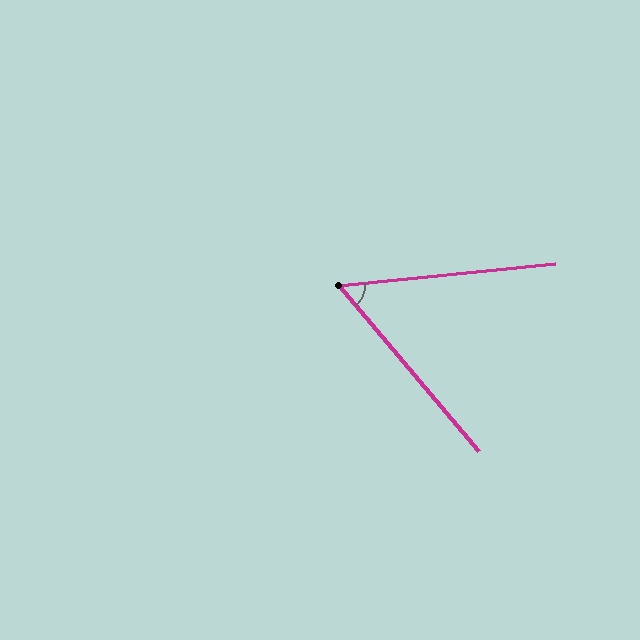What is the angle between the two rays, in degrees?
Approximately 56 degrees.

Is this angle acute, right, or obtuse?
It is acute.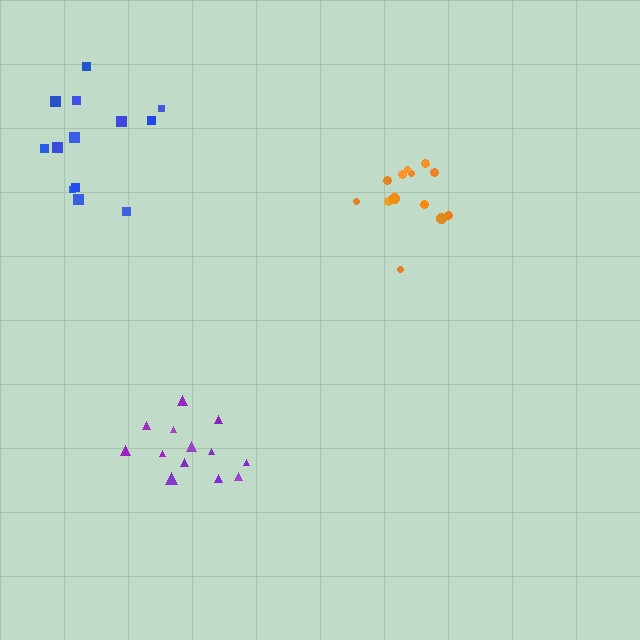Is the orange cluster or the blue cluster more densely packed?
Orange.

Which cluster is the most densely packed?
Purple.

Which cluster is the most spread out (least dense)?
Blue.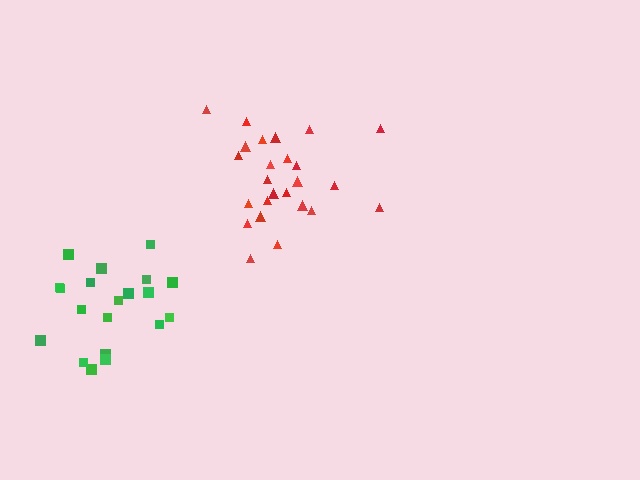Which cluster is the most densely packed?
Red.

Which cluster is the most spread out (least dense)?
Green.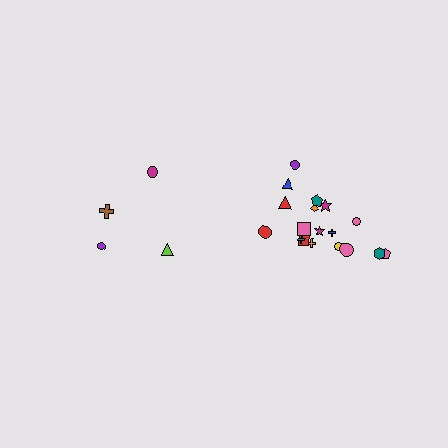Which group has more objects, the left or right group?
The right group.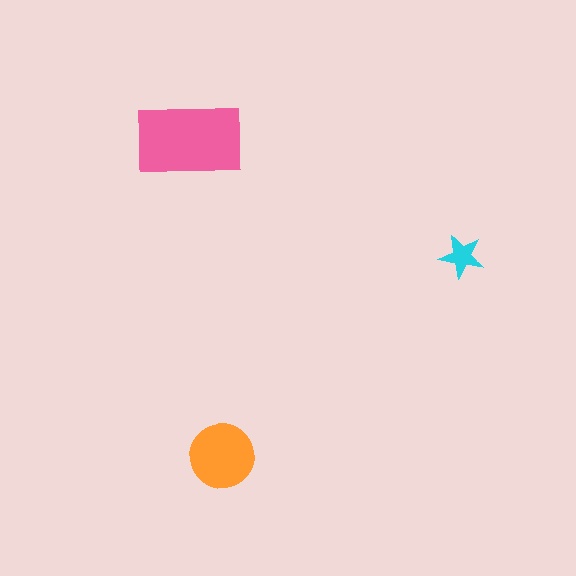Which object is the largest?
The pink rectangle.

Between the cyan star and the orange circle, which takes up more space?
The orange circle.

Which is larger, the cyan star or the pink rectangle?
The pink rectangle.